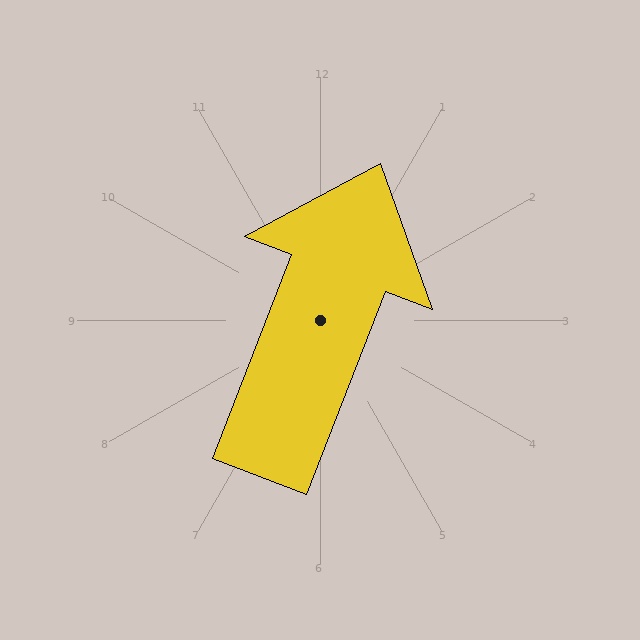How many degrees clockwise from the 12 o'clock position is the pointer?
Approximately 21 degrees.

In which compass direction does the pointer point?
North.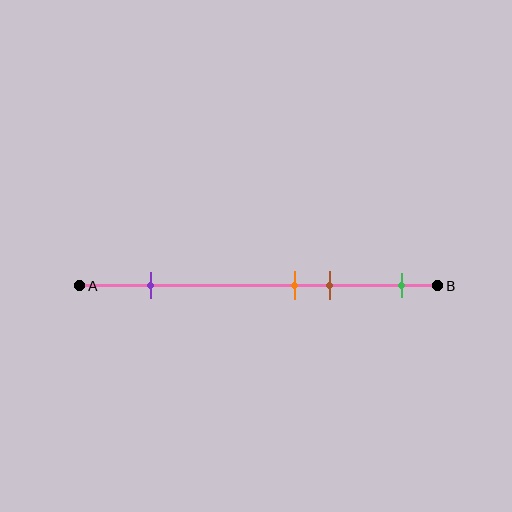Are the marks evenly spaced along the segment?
No, the marks are not evenly spaced.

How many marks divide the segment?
There are 4 marks dividing the segment.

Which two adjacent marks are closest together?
The orange and brown marks are the closest adjacent pair.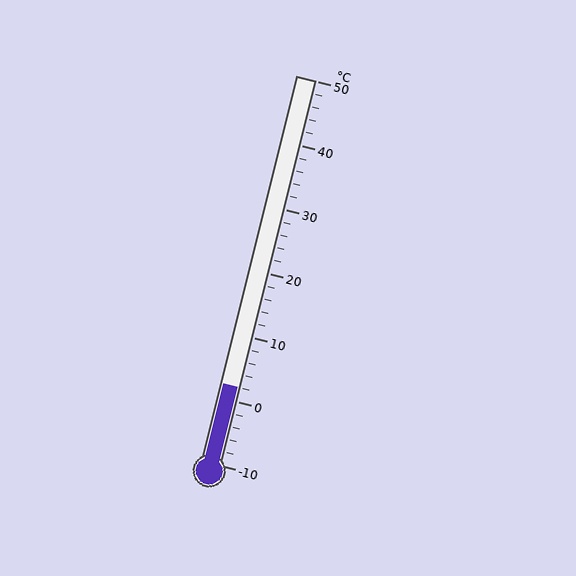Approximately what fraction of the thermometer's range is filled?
The thermometer is filled to approximately 20% of its range.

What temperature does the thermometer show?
The thermometer shows approximately 2°C.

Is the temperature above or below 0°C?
The temperature is above 0°C.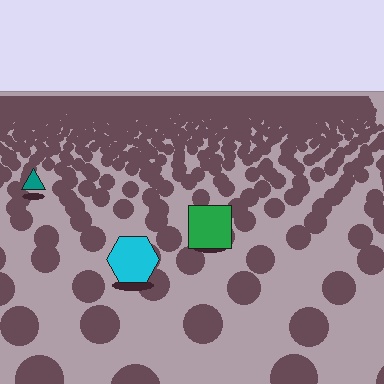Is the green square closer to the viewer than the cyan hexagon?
No. The cyan hexagon is closer — you can tell from the texture gradient: the ground texture is coarser near it.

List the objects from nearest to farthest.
From nearest to farthest: the cyan hexagon, the green square, the teal triangle.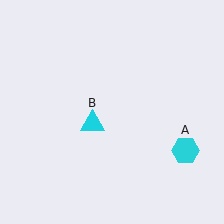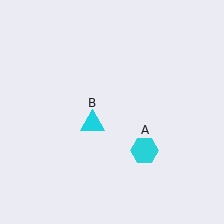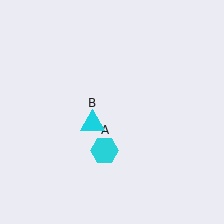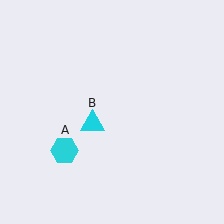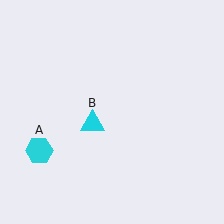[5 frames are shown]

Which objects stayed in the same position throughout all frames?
Cyan triangle (object B) remained stationary.